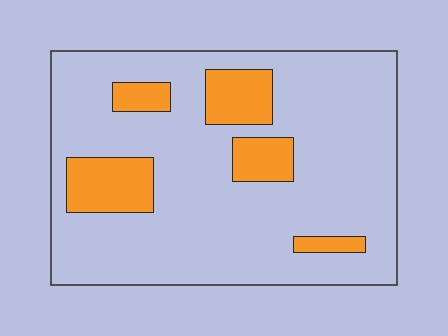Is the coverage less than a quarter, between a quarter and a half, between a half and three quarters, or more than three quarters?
Less than a quarter.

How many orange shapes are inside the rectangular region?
5.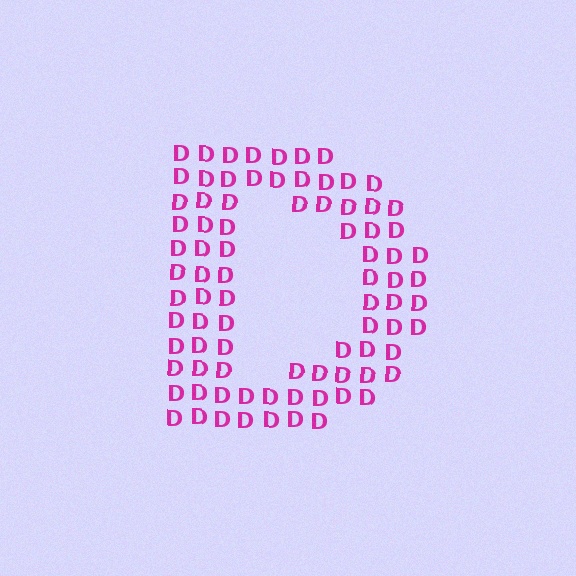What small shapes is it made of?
It is made of small letter D's.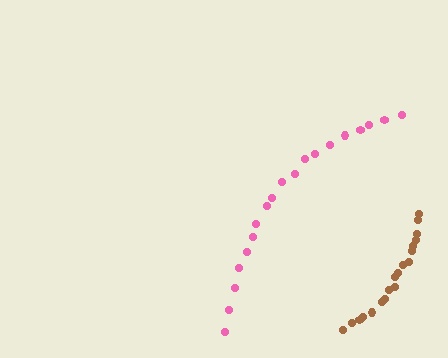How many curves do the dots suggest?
There are 2 distinct paths.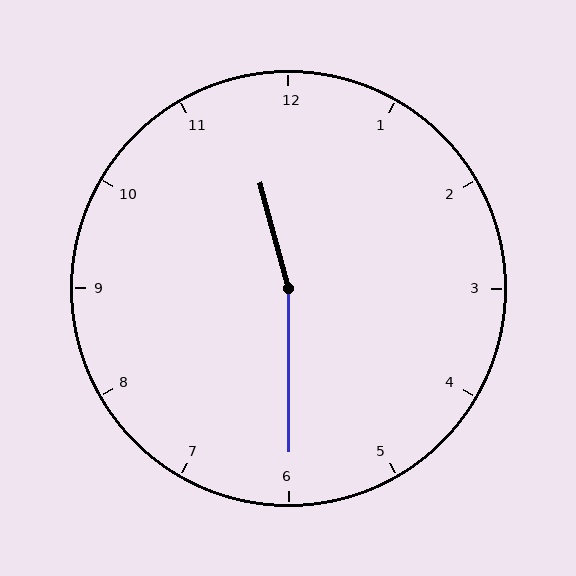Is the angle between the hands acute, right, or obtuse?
It is obtuse.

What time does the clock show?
11:30.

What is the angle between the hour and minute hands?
Approximately 165 degrees.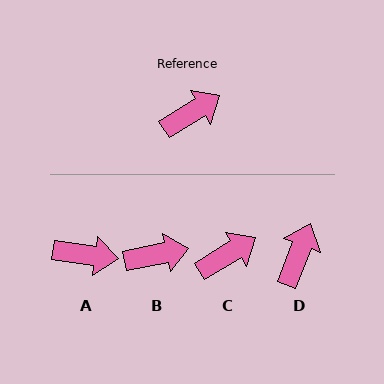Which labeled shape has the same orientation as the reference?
C.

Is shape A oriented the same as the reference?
No, it is off by about 39 degrees.